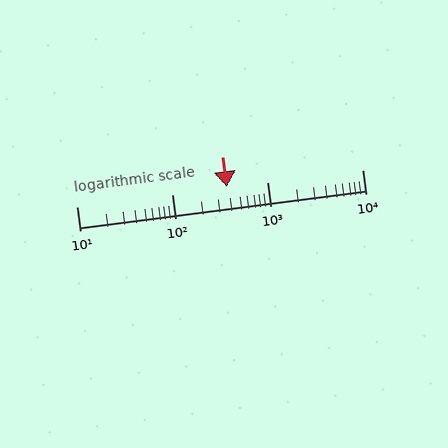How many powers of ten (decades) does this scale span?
The scale spans 3 decades, from 10 to 10000.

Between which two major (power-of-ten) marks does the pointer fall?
The pointer is between 100 and 1000.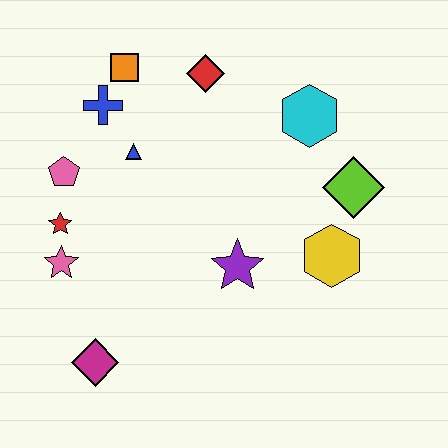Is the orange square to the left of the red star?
No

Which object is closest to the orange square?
The blue cross is closest to the orange square.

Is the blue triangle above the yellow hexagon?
Yes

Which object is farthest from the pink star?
The lime diamond is farthest from the pink star.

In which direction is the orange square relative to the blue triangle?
The orange square is above the blue triangle.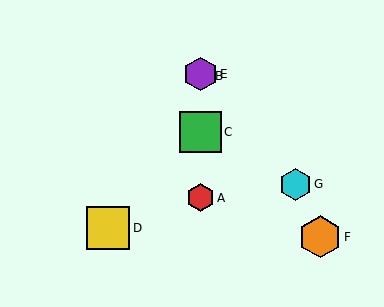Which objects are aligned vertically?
Objects A, B, C, E are aligned vertically.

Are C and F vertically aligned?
No, C is at x≈201 and F is at x≈320.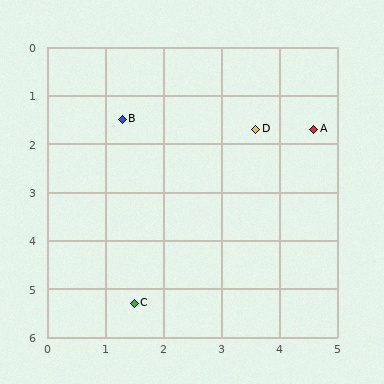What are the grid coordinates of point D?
Point D is at approximately (3.6, 1.7).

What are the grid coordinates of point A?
Point A is at approximately (4.6, 1.7).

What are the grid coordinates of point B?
Point B is at approximately (1.3, 1.5).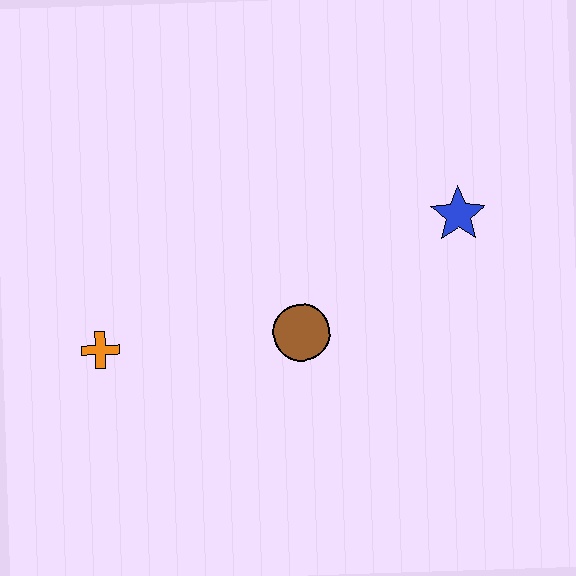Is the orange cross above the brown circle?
No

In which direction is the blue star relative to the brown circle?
The blue star is to the right of the brown circle.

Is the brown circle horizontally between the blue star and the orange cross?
Yes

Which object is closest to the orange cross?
The brown circle is closest to the orange cross.